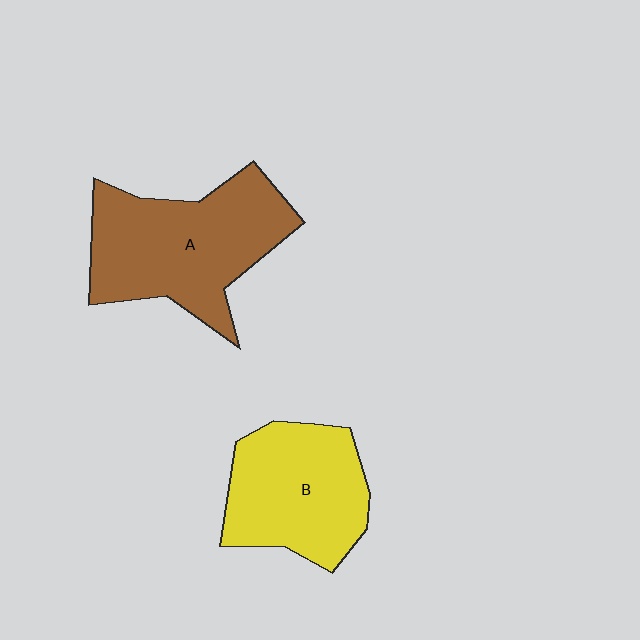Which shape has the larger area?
Shape A (brown).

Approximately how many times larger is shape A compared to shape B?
Approximately 1.2 times.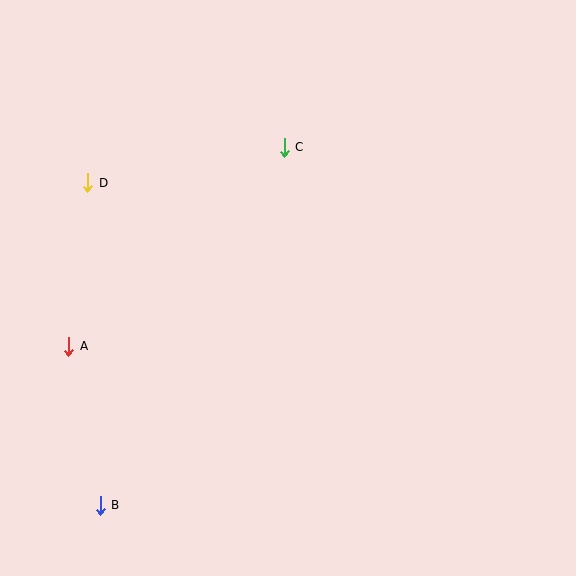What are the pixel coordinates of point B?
Point B is at (100, 505).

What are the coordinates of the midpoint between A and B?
The midpoint between A and B is at (84, 426).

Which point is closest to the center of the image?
Point C at (284, 147) is closest to the center.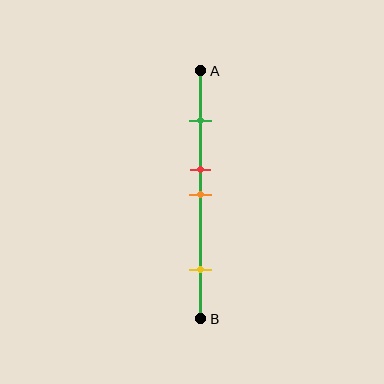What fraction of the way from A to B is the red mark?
The red mark is approximately 40% (0.4) of the way from A to B.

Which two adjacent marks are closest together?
The red and orange marks are the closest adjacent pair.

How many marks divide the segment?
There are 4 marks dividing the segment.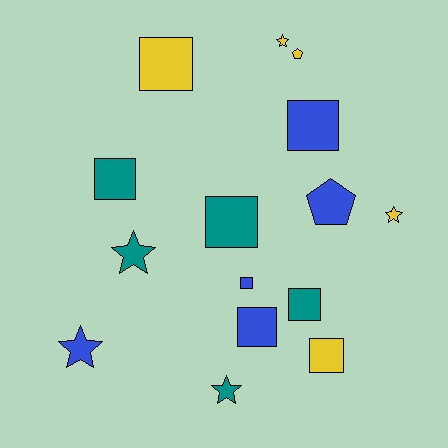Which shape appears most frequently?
Square, with 8 objects.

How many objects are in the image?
There are 15 objects.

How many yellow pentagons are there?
There is 1 yellow pentagon.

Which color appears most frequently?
Teal, with 5 objects.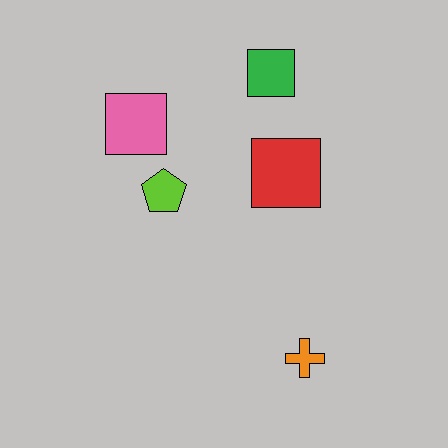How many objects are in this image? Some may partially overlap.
There are 5 objects.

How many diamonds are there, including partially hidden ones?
There are no diamonds.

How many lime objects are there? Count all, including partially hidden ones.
There is 1 lime object.